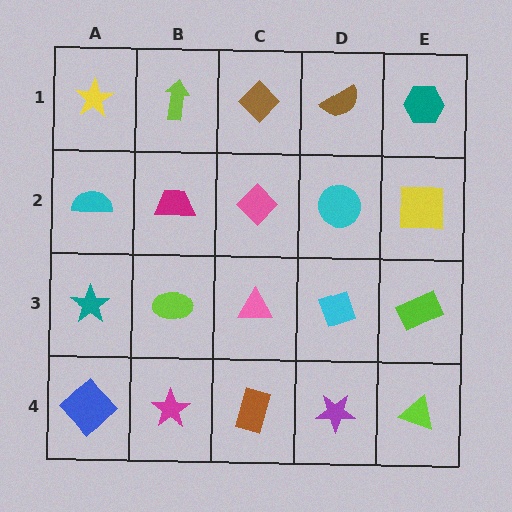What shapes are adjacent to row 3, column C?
A pink diamond (row 2, column C), a brown rectangle (row 4, column C), a lime ellipse (row 3, column B), a cyan diamond (row 3, column D).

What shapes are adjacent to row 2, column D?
A brown semicircle (row 1, column D), a cyan diamond (row 3, column D), a pink diamond (row 2, column C), a yellow square (row 2, column E).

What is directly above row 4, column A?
A teal star.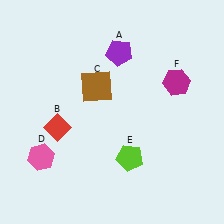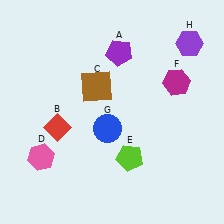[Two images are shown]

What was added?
A blue circle (G), a purple hexagon (H) were added in Image 2.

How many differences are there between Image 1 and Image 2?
There are 2 differences between the two images.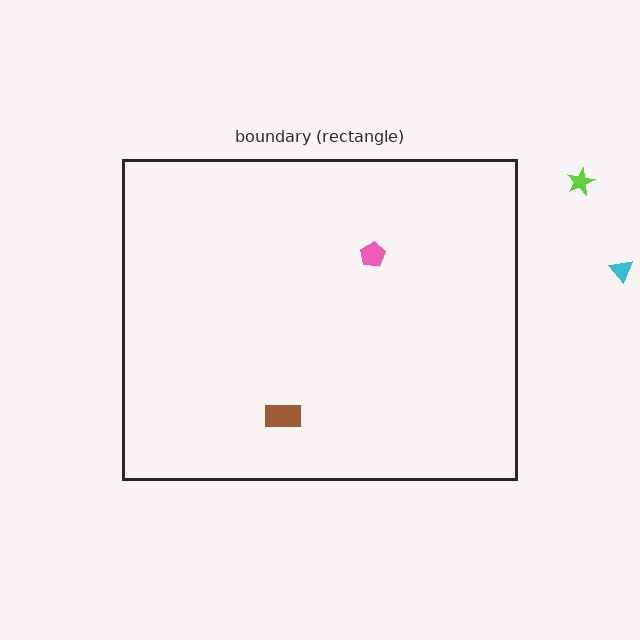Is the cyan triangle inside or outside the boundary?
Outside.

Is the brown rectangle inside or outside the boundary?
Inside.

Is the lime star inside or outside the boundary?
Outside.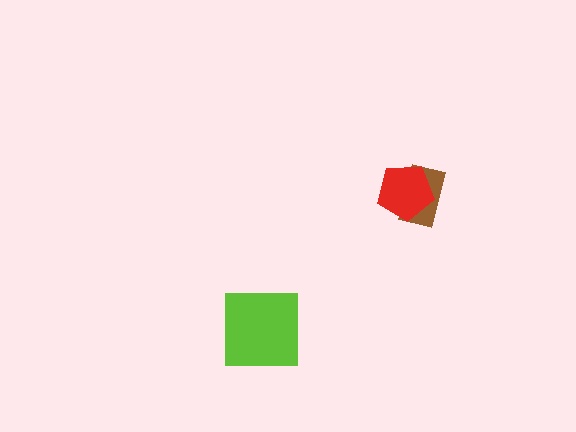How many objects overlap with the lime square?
0 objects overlap with the lime square.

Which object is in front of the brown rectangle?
The red pentagon is in front of the brown rectangle.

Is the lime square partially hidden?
No, no other shape covers it.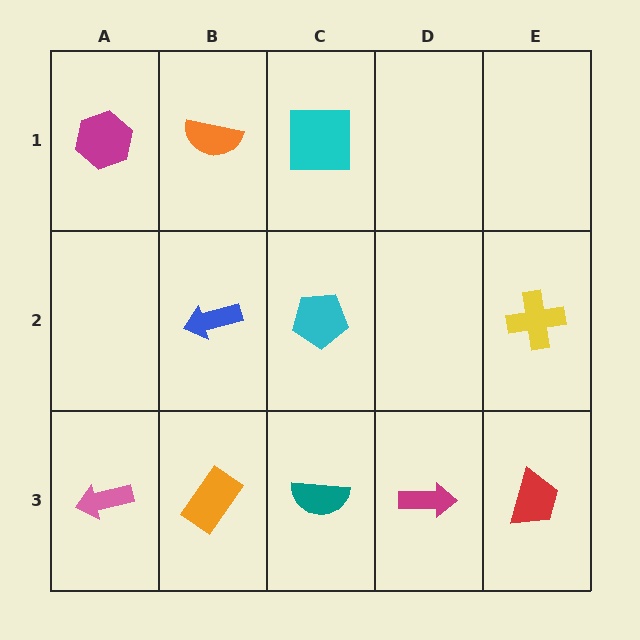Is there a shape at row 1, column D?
No, that cell is empty.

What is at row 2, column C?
A cyan pentagon.